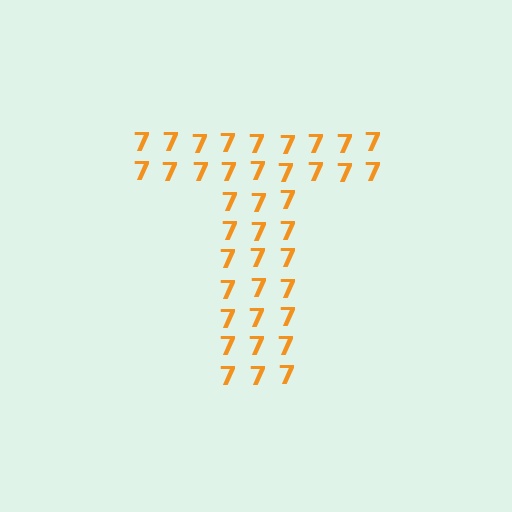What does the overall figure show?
The overall figure shows the letter T.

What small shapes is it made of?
It is made of small digit 7's.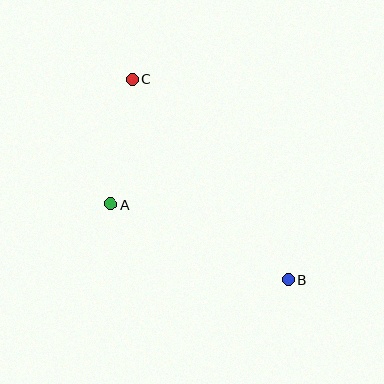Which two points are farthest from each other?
Points B and C are farthest from each other.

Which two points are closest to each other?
Points A and C are closest to each other.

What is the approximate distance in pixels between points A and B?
The distance between A and B is approximately 194 pixels.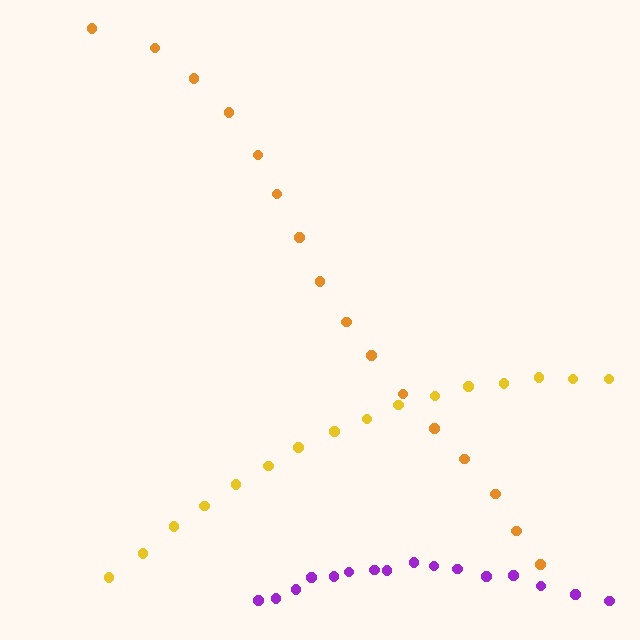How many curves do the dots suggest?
There are 3 distinct paths.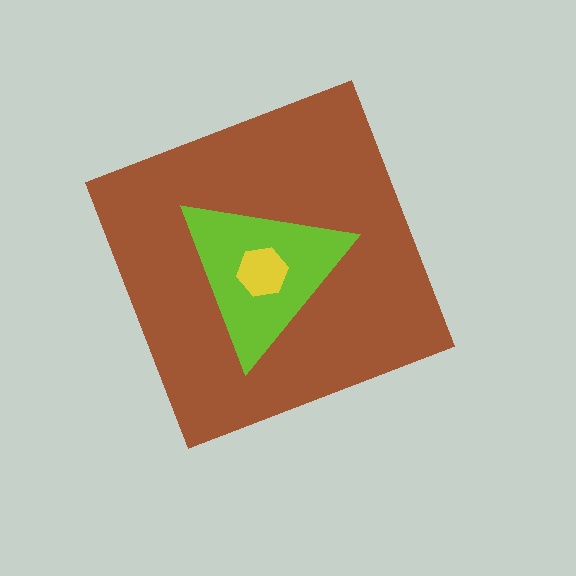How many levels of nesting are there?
3.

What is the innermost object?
The yellow hexagon.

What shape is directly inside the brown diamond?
The lime triangle.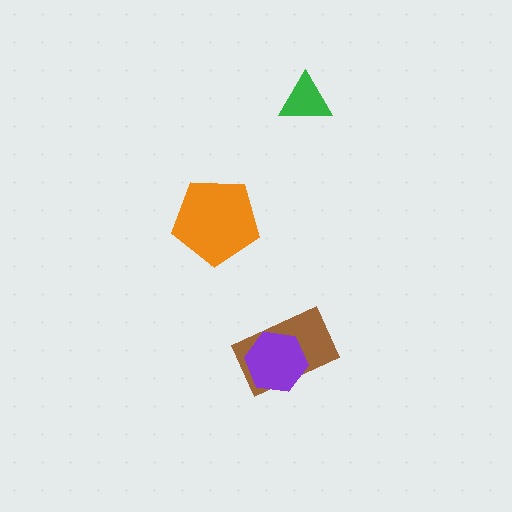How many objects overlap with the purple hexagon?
1 object overlaps with the purple hexagon.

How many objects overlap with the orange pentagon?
0 objects overlap with the orange pentagon.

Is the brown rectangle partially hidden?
Yes, it is partially covered by another shape.